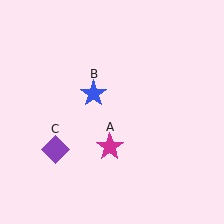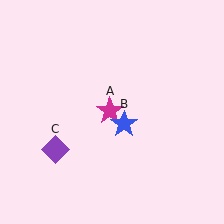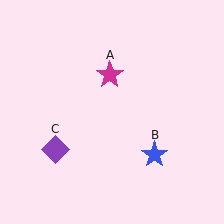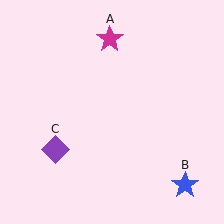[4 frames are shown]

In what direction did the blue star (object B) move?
The blue star (object B) moved down and to the right.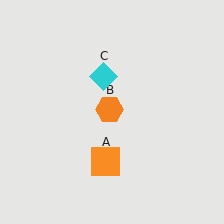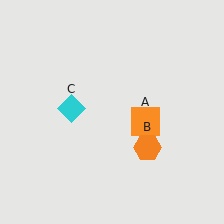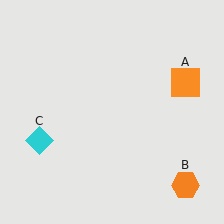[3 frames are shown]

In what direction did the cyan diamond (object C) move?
The cyan diamond (object C) moved down and to the left.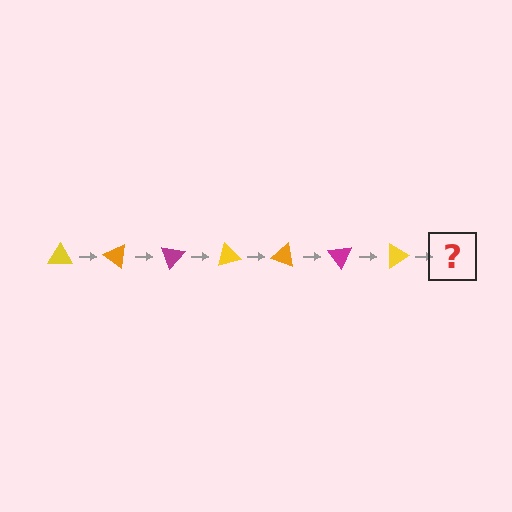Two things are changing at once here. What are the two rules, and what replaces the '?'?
The two rules are that it rotates 35 degrees each step and the color cycles through yellow, orange, and magenta. The '?' should be an orange triangle, rotated 245 degrees from the start.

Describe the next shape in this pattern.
It should be an orange triangle, rotated 245 degrees from the start.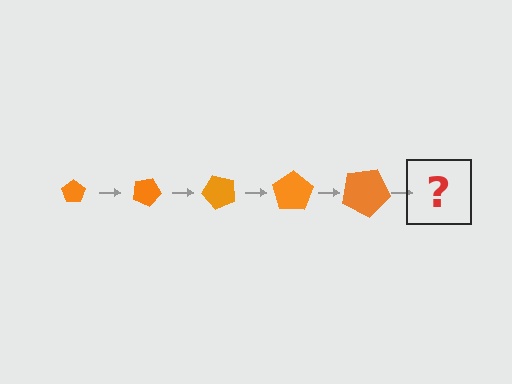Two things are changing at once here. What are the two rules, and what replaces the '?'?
The two rules are that the pentagon grows larger each step and it rotates 25 degrees each step. The '?' should be a pentagon, larger than the previous one and rotated 125 degrees from the start.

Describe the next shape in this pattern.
It should be a pentagon, larger than the previous one and rotated 125 degrees from the start.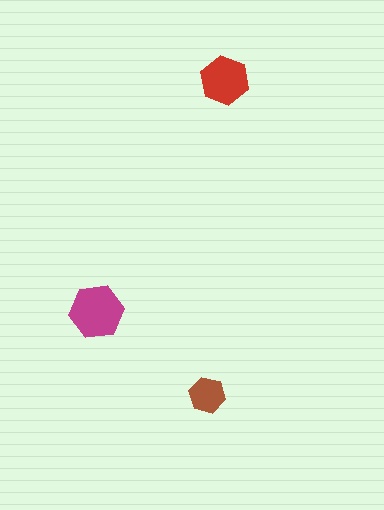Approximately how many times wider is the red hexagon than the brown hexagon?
About 1.5 times wider.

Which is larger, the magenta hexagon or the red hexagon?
The magenta one.